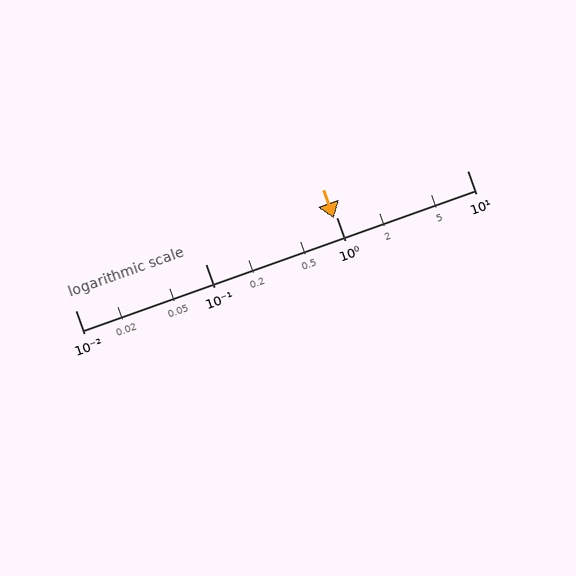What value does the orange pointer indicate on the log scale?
The pointer indicates approximately 0.95.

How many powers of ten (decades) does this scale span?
The scale spans 3 decades, from 0.01 to 10.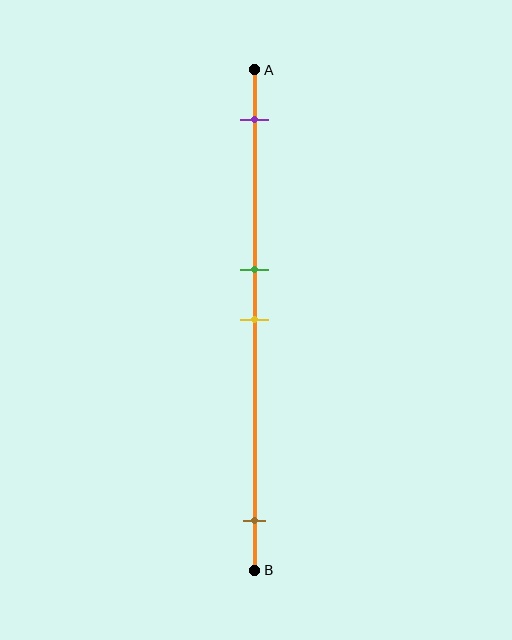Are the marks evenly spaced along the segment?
No, the marks are not evenly spaced.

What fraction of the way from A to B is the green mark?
The green mark is approximately 40% (0.4) of the way from A to B.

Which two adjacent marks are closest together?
The green and yellow marks are the closest adjacent pair.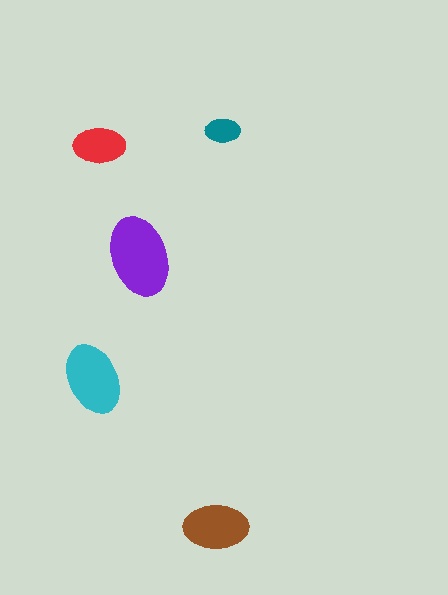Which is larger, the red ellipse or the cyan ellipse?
The cyan one.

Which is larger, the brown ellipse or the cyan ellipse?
The cyan one.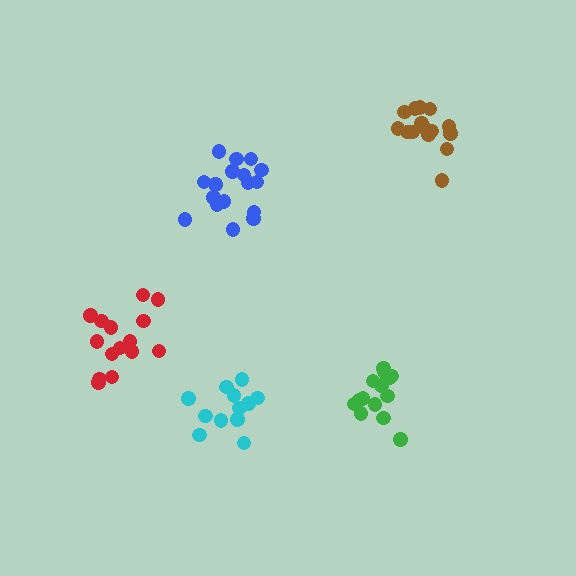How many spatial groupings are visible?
There are 5 spatial groupings.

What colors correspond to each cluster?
The clusters are colored: cyan, brown, green, blue, red.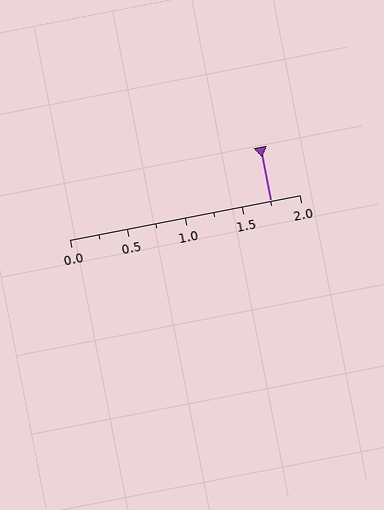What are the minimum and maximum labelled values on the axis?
The axis runs from 0.0 to 2.0.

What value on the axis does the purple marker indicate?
The marker indicates approximately 1.75.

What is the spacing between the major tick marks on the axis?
The major ticks are spaced 0.5 apart.